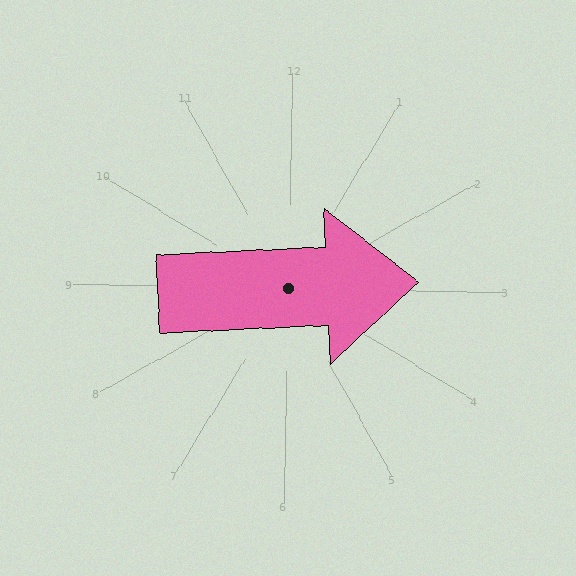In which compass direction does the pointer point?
East.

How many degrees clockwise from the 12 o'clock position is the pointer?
Approximately 86 degrees.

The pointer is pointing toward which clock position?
Roughly 3 o'clock.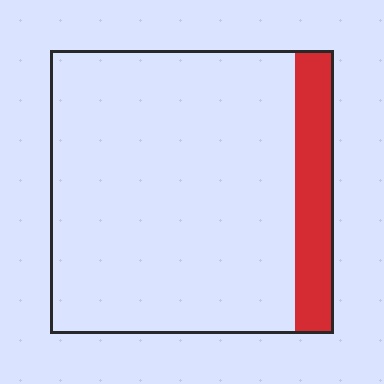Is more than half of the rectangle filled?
No.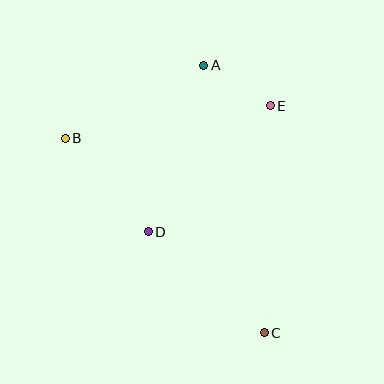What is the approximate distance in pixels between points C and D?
The distance between C and D is approximately 154 pixels.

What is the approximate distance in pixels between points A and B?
The distance between A and B is approximately 156 pixels.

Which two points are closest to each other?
Points A and E are closest to each other.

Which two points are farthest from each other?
Points B and C are farthest from each other.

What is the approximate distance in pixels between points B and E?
The distance between B and E is approximately 207 pixels.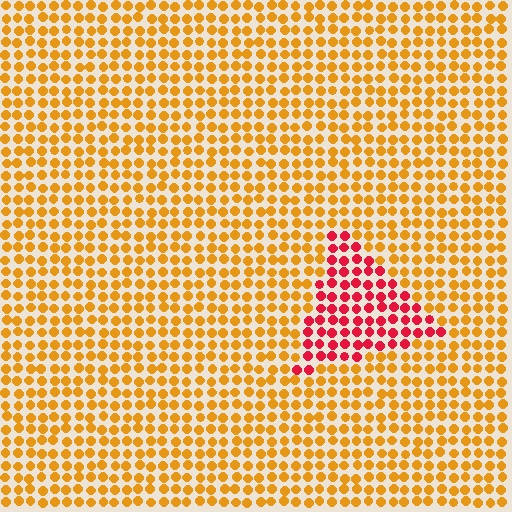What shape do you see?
I see a triangle.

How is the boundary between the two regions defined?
The boundary is defined purely by a slight shift in hue (about 49 degrees). Spacing, size, and orientation are identical on both sides.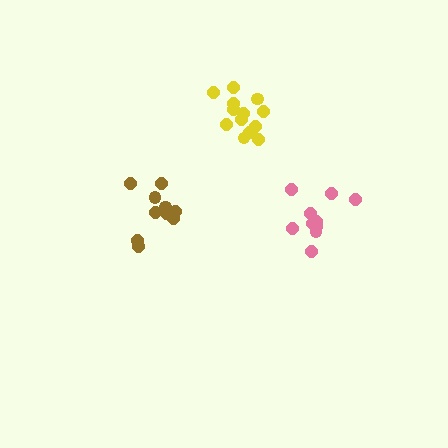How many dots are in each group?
Group 1: 13 dots, Group 2: 10 dots, Group 3: 10 dots (33 total).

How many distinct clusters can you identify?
There are 3 distinct clusters.